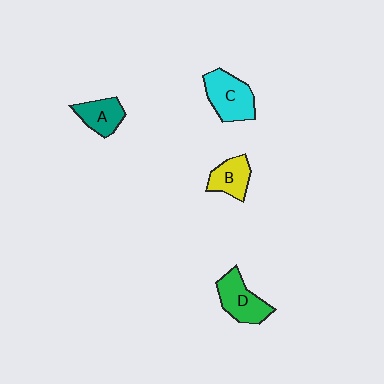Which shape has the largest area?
Shape C (cyan).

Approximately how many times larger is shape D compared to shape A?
Approximately 1.3 times.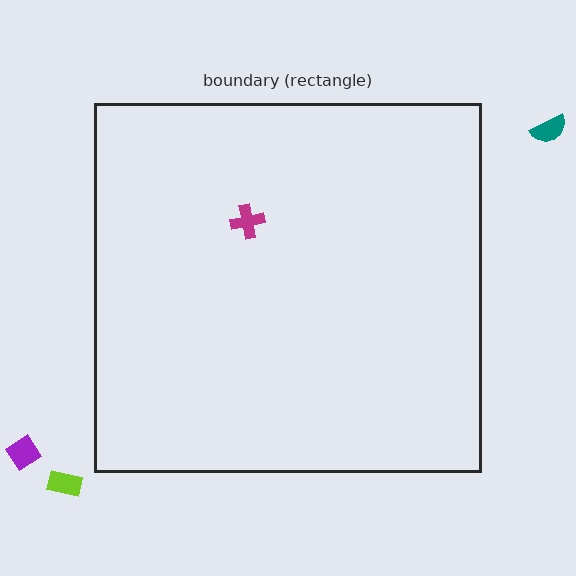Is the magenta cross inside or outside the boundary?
Inside.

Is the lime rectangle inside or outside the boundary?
Outside.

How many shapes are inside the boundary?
1 inside, 3 outside.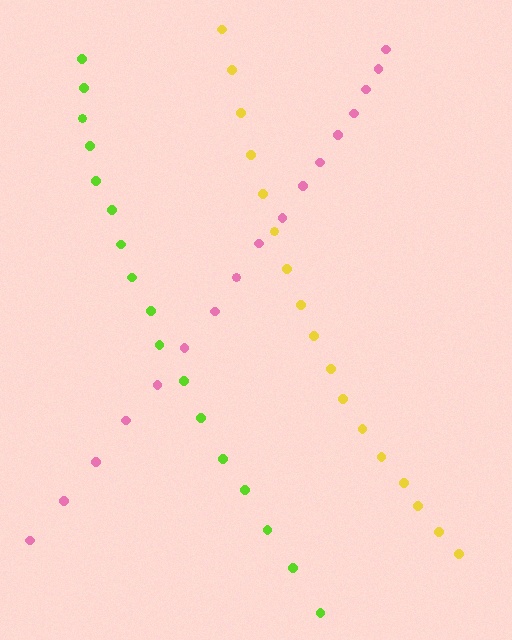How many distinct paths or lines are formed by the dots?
There are 3 distinct paths.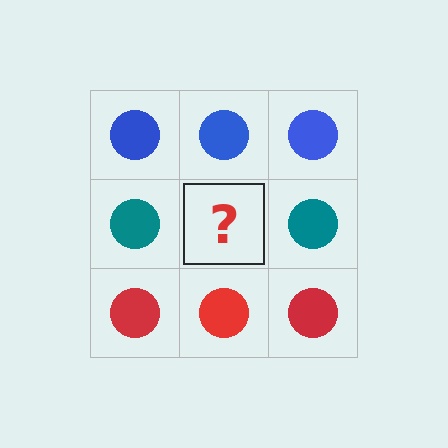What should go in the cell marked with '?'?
The missing cell should contain a teal circle.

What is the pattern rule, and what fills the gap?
The rule is that each row has a consistent color. The gap should be filled with a teal circle.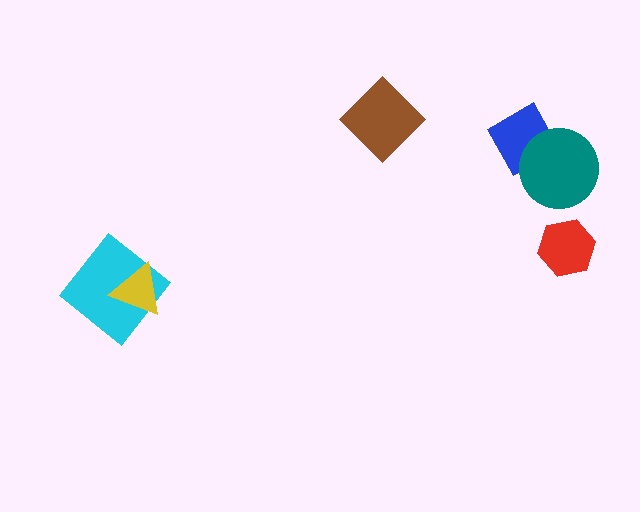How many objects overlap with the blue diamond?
1 object overlaps with the blue diamond.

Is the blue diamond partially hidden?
Yes, it is partially covered by another shape.